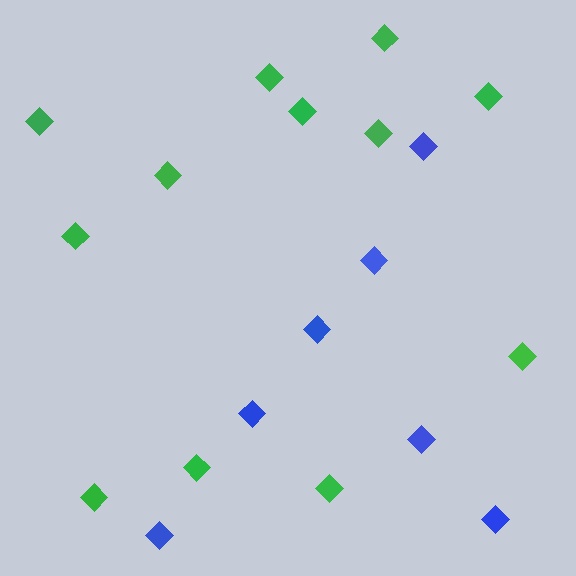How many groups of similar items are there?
There are 2 groups: one group of blue diamonds (7) and one group of green diamonds (12).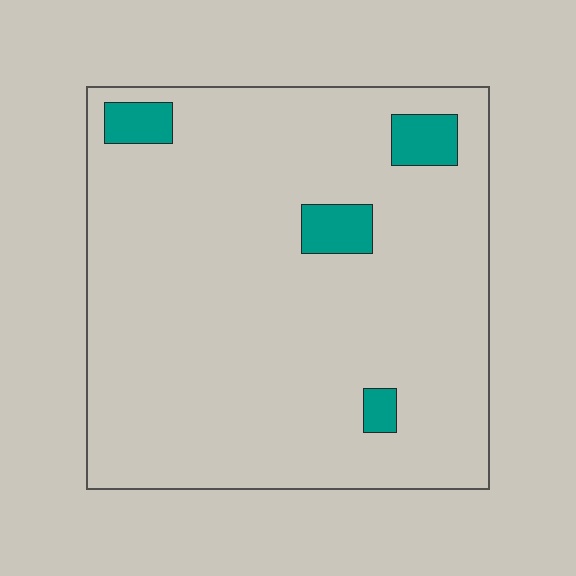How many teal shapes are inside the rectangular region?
4.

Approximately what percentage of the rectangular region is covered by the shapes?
Approximately 5%.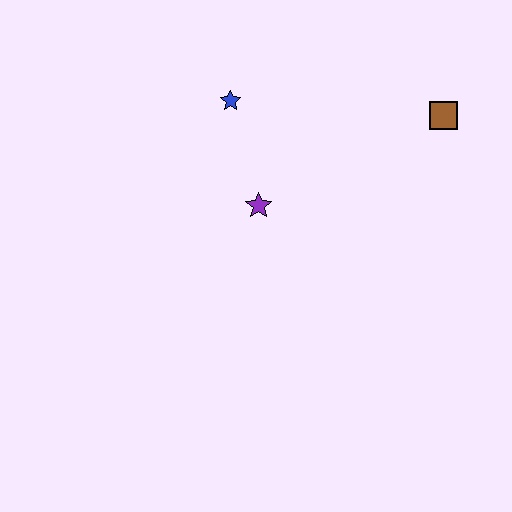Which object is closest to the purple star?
The blue star is closest to the purple star.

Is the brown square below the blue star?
Yes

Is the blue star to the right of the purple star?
No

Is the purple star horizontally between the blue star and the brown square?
Yes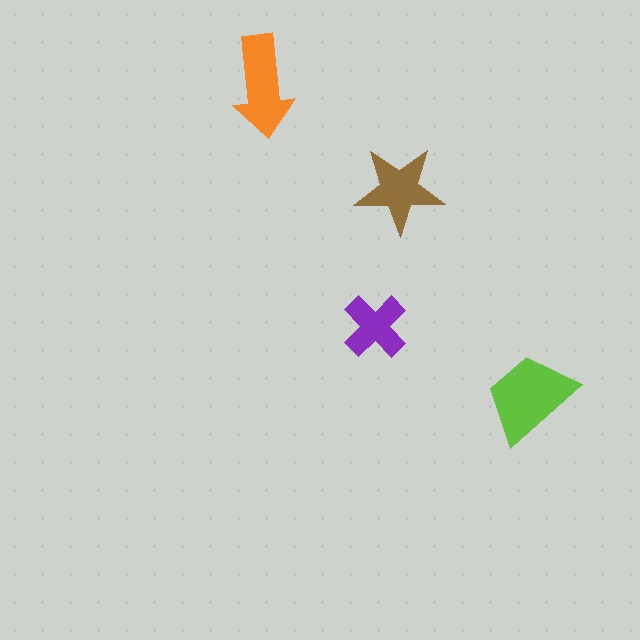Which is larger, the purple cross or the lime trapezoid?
The lime trapezoid.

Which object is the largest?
The lime trapezoid.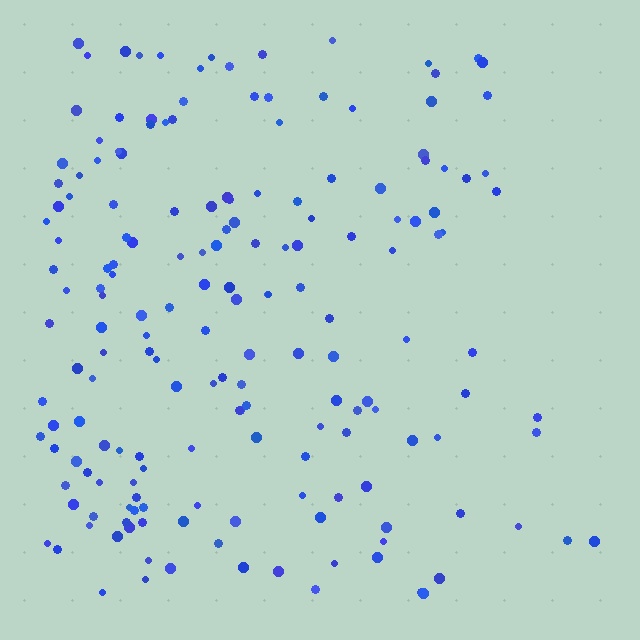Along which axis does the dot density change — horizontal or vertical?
Horizontal.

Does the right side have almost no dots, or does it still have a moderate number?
Still a moderate number, just noticeably fewer than the left.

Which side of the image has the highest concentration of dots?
The left.